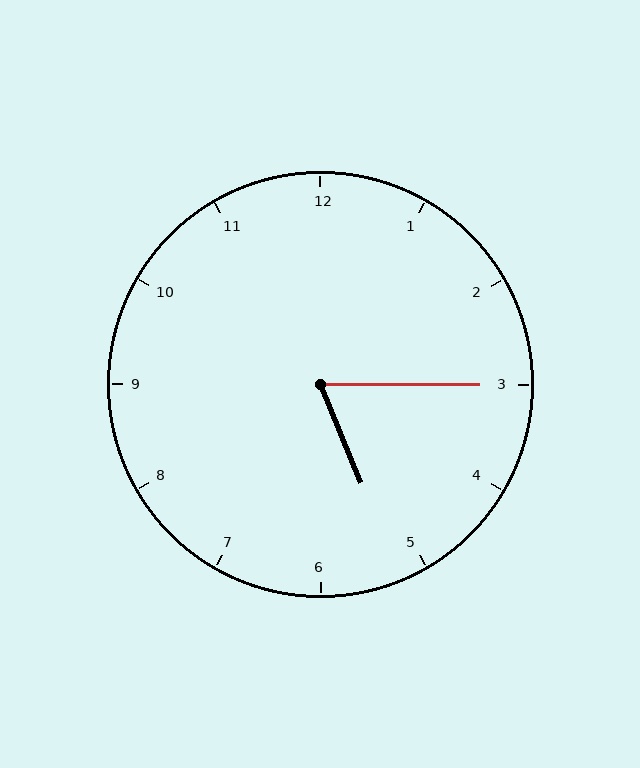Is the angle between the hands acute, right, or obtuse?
It is acute.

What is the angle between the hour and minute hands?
Approximately 68 degrees.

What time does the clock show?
5:15.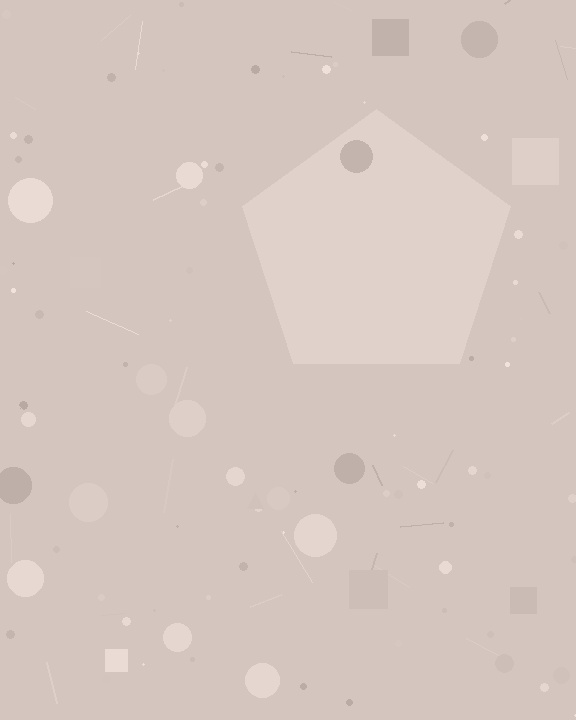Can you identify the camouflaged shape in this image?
The camouflaged shape is a pentagon.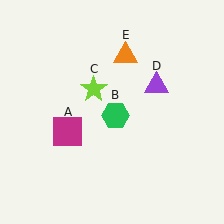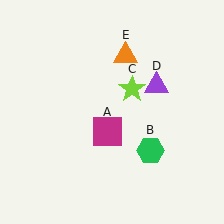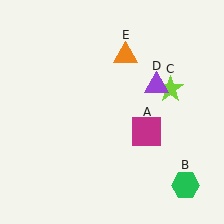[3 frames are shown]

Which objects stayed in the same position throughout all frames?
Purple triangle (object D) and orange triangle (object E) remained stationary.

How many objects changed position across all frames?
3 objects changed position: magenta square (object A), green hexagon (object B), lime star (object C).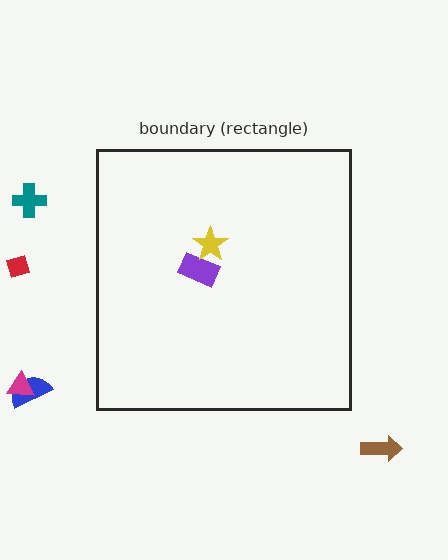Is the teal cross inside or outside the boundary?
Outside.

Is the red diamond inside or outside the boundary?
Outside.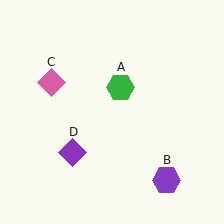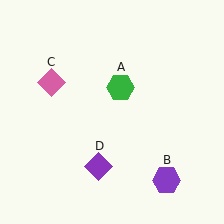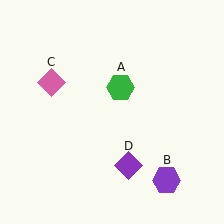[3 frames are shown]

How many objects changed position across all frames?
1 object changed position: purple diamond (object D).